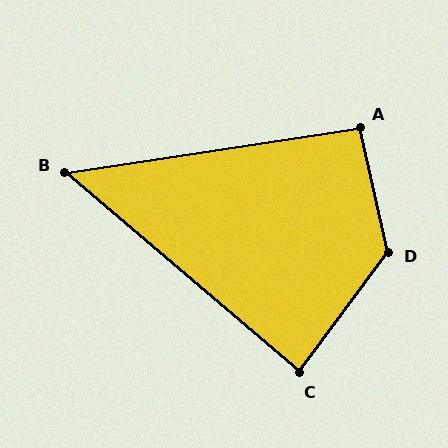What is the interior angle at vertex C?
Approximately 86 degrees (approximately right).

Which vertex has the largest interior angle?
D, at approximately 131 degrees.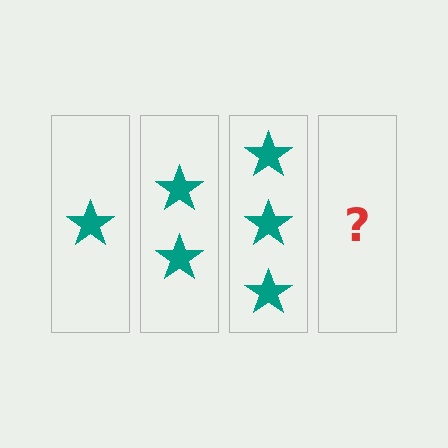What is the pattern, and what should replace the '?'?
The pattern is that each step adds one more star. The '?' should be 4 stars.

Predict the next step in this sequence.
The next step is 4 stars.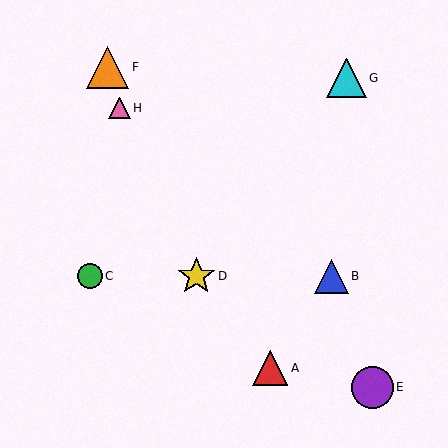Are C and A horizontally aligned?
No, C is at y≈276 and A is at y≈368.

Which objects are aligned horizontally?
Objects B, C, D are aligned horizontally.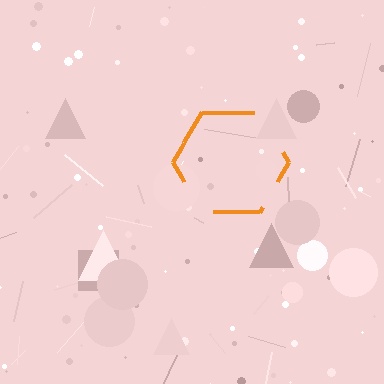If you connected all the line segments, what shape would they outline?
They would outline a hexagon.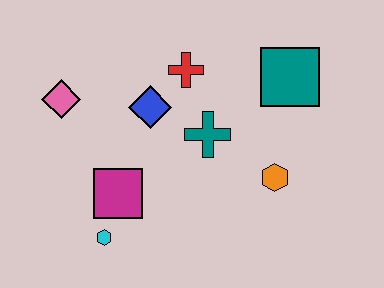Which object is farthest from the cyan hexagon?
The teal square is farthest from the cyan hexagon.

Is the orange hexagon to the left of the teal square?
Yes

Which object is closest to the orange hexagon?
The teal cross is closest to the orange hexagon.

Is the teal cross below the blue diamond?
Yes